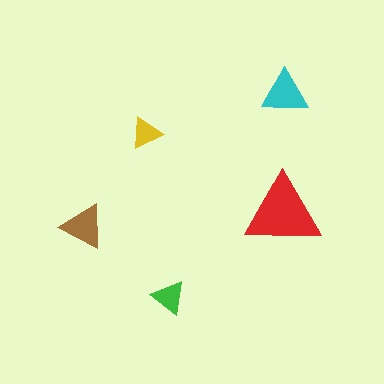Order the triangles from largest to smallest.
the red one, the cyan one, the brown one, the green one, the yellow one.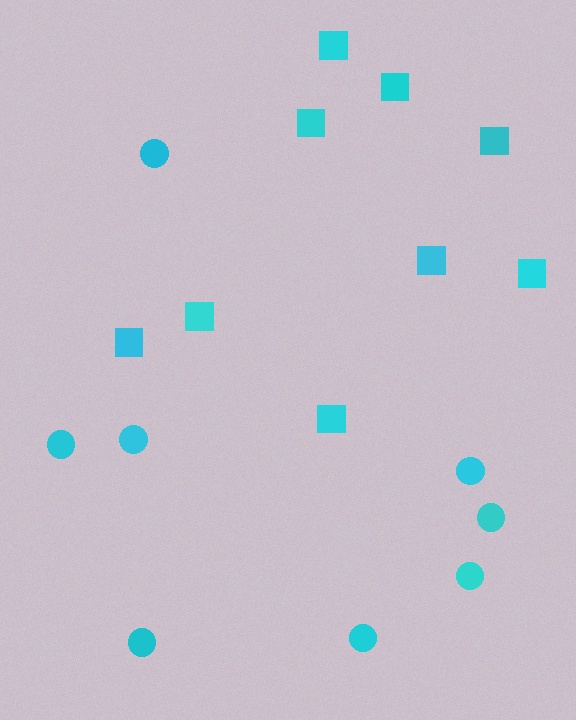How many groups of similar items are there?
There are 2 groups: one group of squares (9) and one group of circles (8).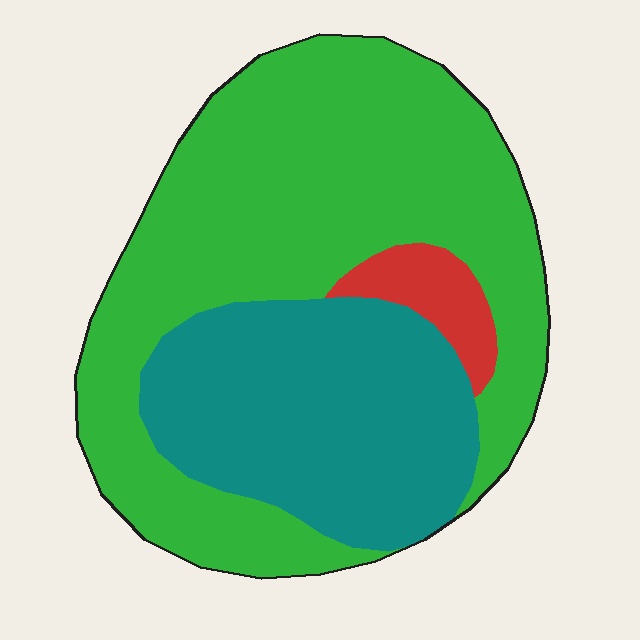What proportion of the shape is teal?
Teal covers roughly 35% of the shape.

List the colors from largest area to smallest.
From largest to smallest: green, teal, red.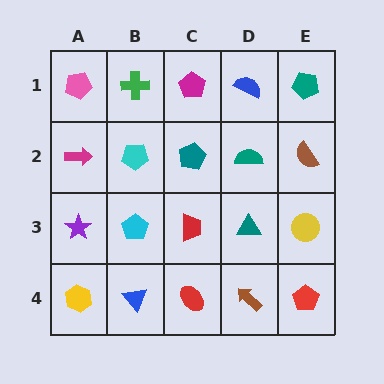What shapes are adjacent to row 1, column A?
A magenta arrow (row 2, column A), a green cross (row 1, column B).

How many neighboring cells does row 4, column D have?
3.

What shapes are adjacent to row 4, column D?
A teal triangle (row 3, column D), a red ellipse (row 4, column C), a red pentagon (row 4, column E).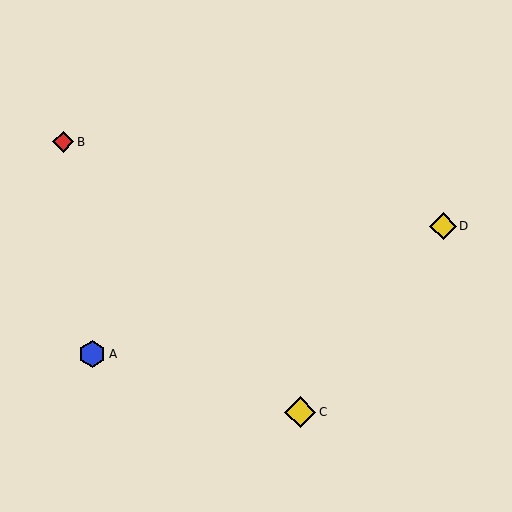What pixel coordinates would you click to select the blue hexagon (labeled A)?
Click at (92, 354) to select the blue hexagon A.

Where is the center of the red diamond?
The center of the red diamond is at (63, 142).